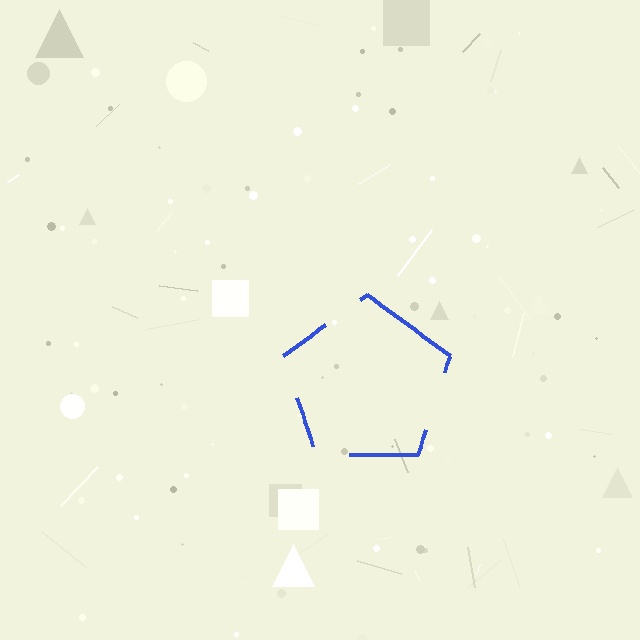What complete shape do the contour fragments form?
The contour fragments form a pentagon.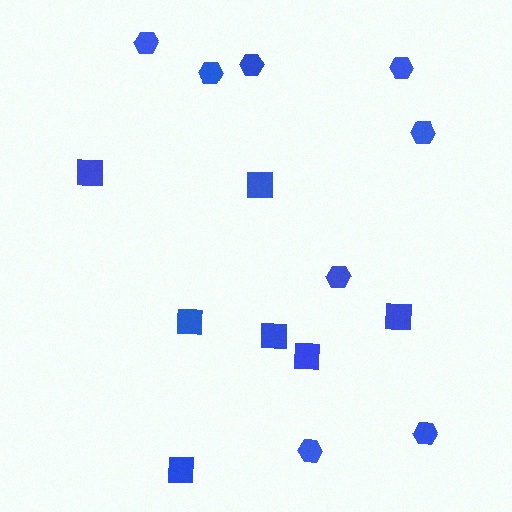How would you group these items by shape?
There are 2 groups: one group of hexagons (8) and one group of squares (7).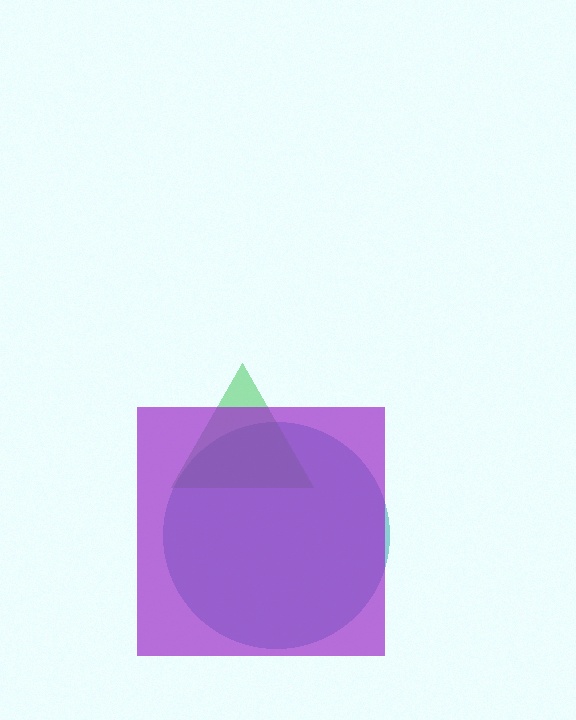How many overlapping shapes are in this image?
There are 3 overlapping shapes in the image.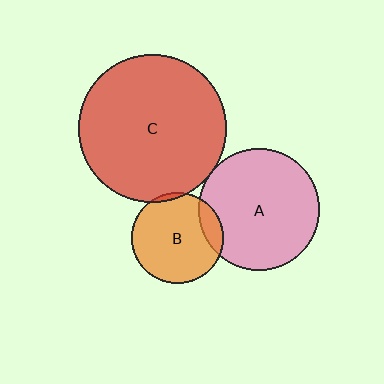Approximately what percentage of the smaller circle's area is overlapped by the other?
Approximately 15%.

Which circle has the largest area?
Circle C (red).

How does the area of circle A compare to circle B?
Approximately 1.8 times.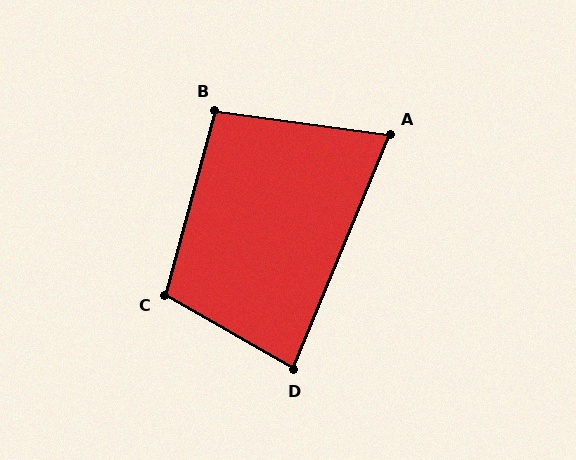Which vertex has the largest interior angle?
C, at approximately 105 degrees.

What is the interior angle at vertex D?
Approximately 83 degrees (acute).